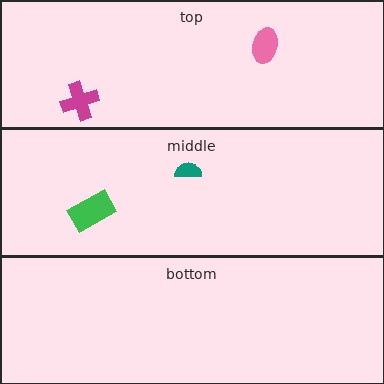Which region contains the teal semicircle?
The middle region.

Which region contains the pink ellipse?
The top region.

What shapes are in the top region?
The magenta cross, the pink ellipse.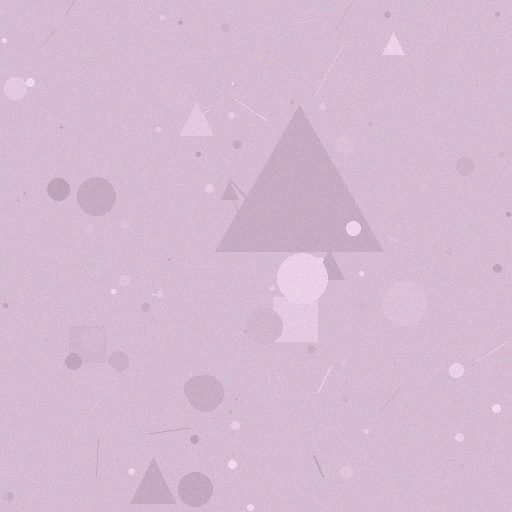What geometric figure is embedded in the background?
A triangle is embedded in the background.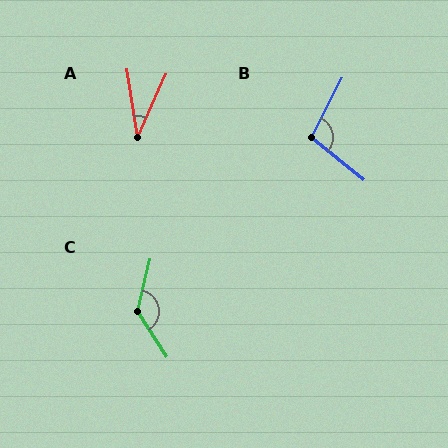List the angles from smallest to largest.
A (32°), B (102°), C (134°).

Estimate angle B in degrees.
Approximately 102 degrees.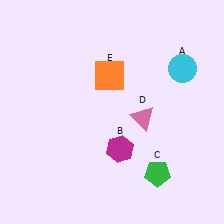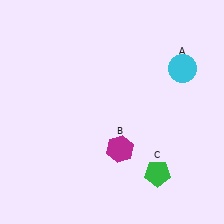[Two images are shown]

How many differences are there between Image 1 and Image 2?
There are 2 differences between the two images.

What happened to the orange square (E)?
The orange square (E) was removed in Image 2. It was in the top-left area of Image 1.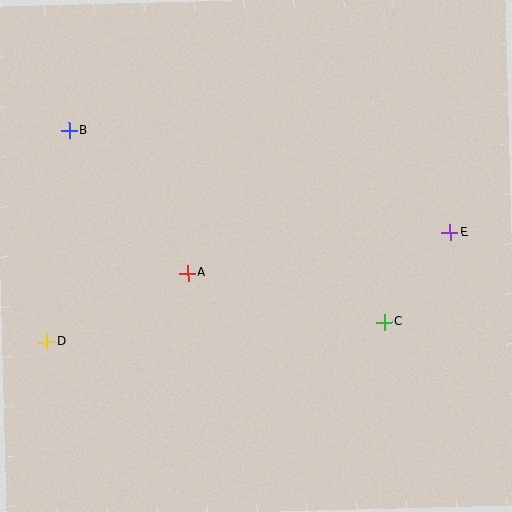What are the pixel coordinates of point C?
Point C is at (384, 322).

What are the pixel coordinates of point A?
Point A is at (188, 273).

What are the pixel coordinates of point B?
Point B is at (69, 131).